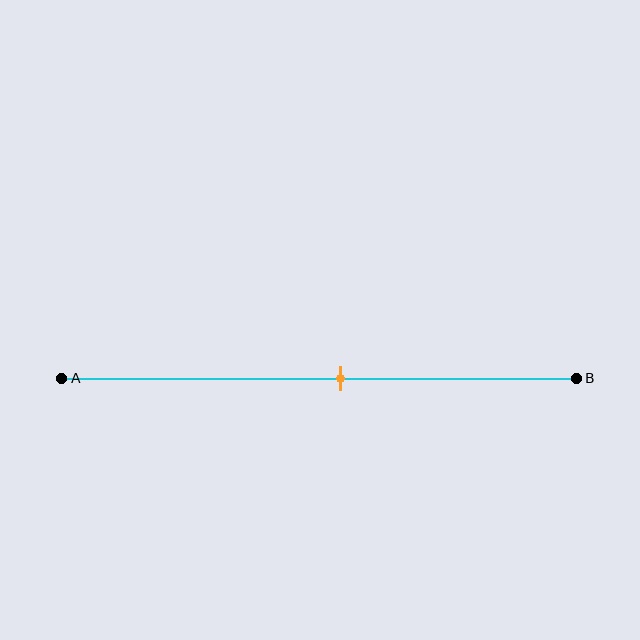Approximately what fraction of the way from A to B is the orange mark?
The orange mark is approximately 55% of the way from A to B.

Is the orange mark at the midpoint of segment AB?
No, the mark is at about 55% from A, not at the 50% midpoint.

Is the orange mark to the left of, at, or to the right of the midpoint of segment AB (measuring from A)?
The orange mark is to the right of the midpoint of segment AB.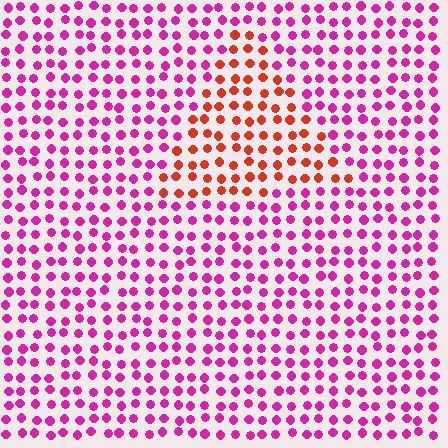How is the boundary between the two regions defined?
The boundary is defined purely by a slight shift in hue (about 51 degrees). Spacing, size, and orientation are identical on both sides.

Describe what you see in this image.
The image is filled with small magenta elements in a uniform arrangement. A triangle-shaped region is visible where the elements are tinted to a slightly different hue, forming a subtle color boundary.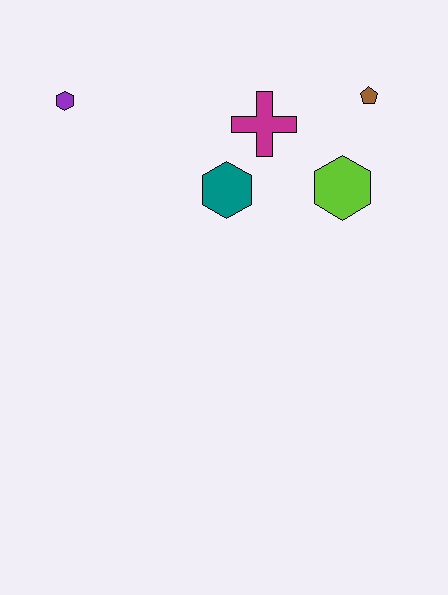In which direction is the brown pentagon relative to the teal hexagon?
The brown pentagon is to the right of the teal hexagon.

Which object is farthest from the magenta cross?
The purple hexagon is farthest from the magenta cross.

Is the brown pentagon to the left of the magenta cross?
No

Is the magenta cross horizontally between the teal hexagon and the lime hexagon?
Yes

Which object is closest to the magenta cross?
The teal hexagon is closest to the magenta cross.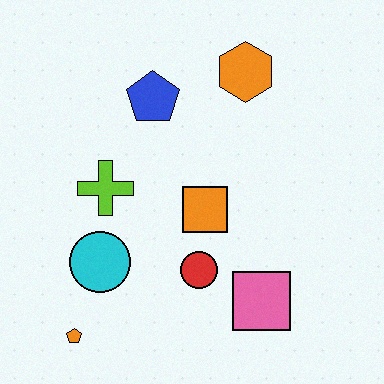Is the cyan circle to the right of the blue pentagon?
No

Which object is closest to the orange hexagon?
The blue pentagon is closest to the orange hexagon.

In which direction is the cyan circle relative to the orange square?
The cyan circle is to the left of the orange square.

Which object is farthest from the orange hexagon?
The orange pentagon is farthest from the orange hexagon.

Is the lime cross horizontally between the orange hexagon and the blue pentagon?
No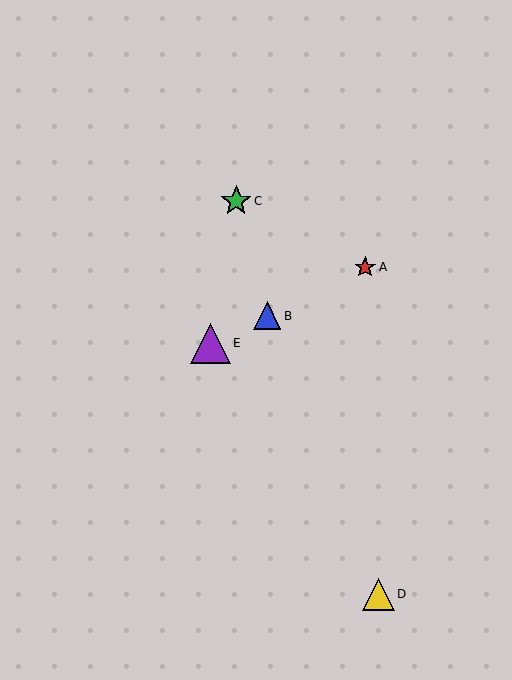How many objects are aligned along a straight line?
3 objects (A, B, E) are aligned along a straight line.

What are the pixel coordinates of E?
Object E is at (210, 343).